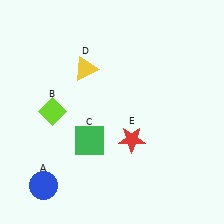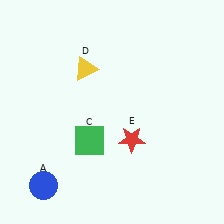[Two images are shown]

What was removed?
The lime diamond (B) was removed in Image 2.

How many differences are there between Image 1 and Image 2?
There is 1 difference between the two images.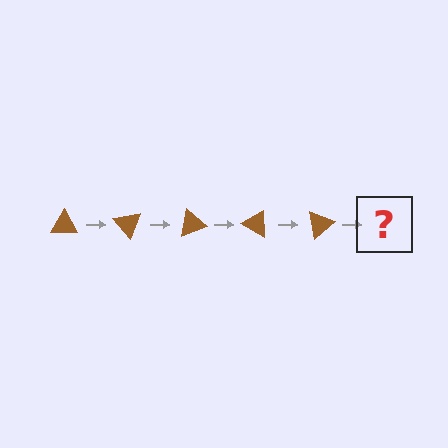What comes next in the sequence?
The next element should be a brown triangle rotated 250 degrees.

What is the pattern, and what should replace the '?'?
The pattern is that the triangle rotates 50 degrees each step. The '?' should be a brown triangle rotated 250 degrees.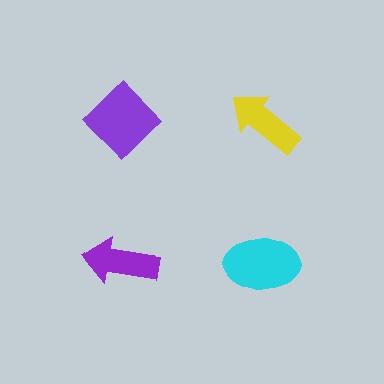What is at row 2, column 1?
A purple arrow.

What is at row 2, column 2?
A cyan ellipse.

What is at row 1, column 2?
A yellow arrow.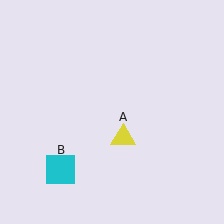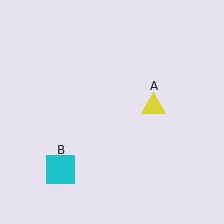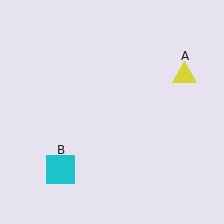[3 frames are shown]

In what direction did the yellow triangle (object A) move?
The yellow triangle (object A) moved up and to the right.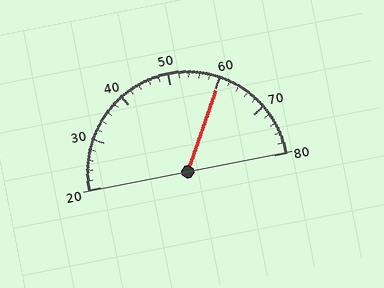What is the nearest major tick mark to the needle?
The nearest major tick mark is 60.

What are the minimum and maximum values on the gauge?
The gauge ranges from 20 to 80.